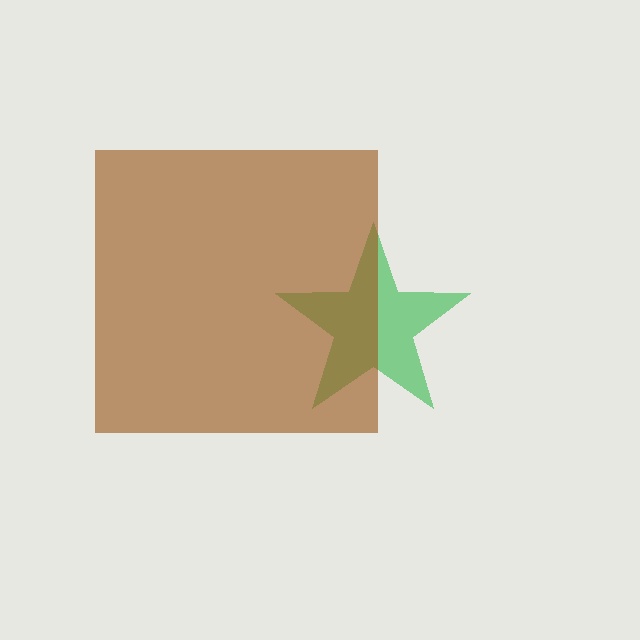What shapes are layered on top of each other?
The layered shapes are: a green star, a brown square.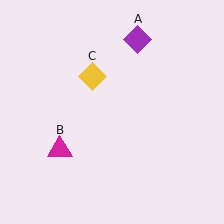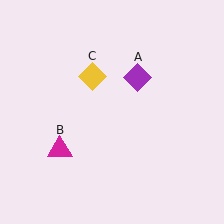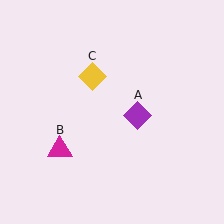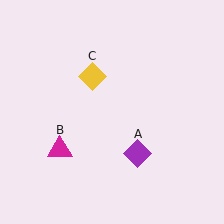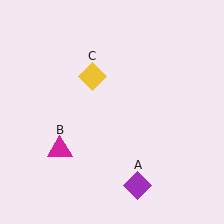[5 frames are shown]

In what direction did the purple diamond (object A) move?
The purple diamond (object A) moved down.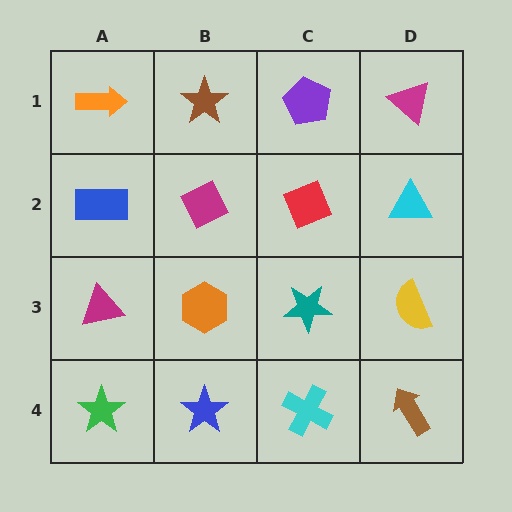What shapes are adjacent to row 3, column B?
A magenta diamond (row 2, column B), a blue star (row 4, column B), a magenta triangle (row 3, column A), a teal star (row 3, column C).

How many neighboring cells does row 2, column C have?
4.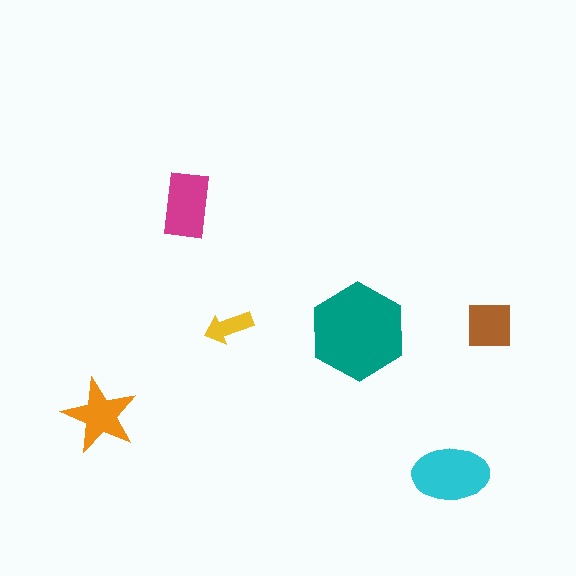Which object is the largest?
The teal hexagon.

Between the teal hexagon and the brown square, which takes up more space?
The teal hexagon.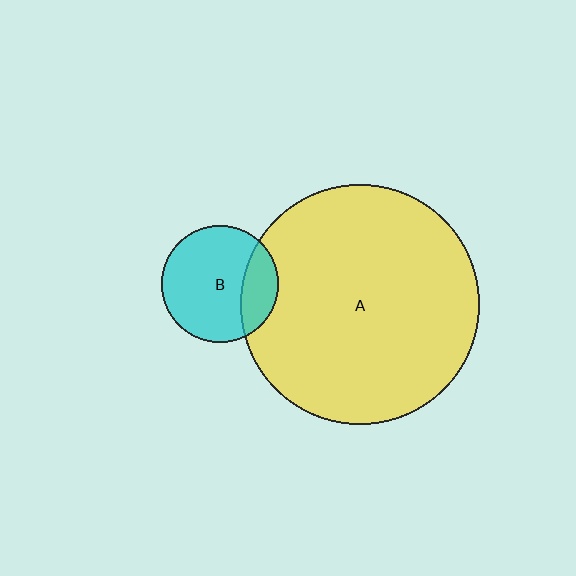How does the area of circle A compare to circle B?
Approximately 4.2 times.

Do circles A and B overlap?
Yes.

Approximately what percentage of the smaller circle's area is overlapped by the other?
Approximately 25%.